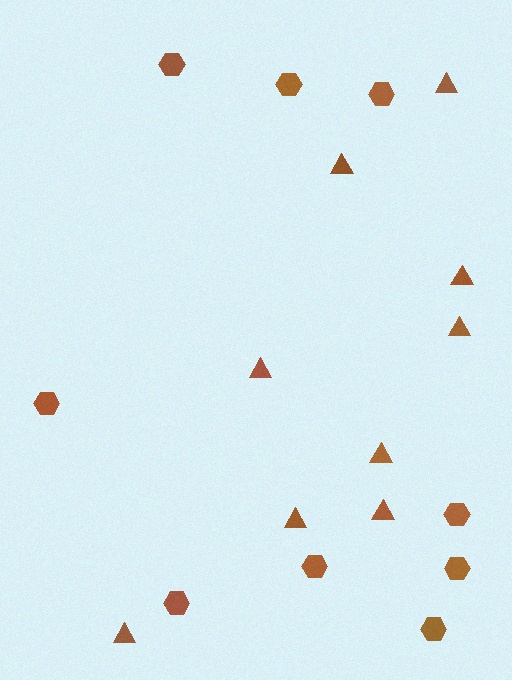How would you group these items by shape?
There are 2 groups: one group of hexagons (9) and one group of triangles (9).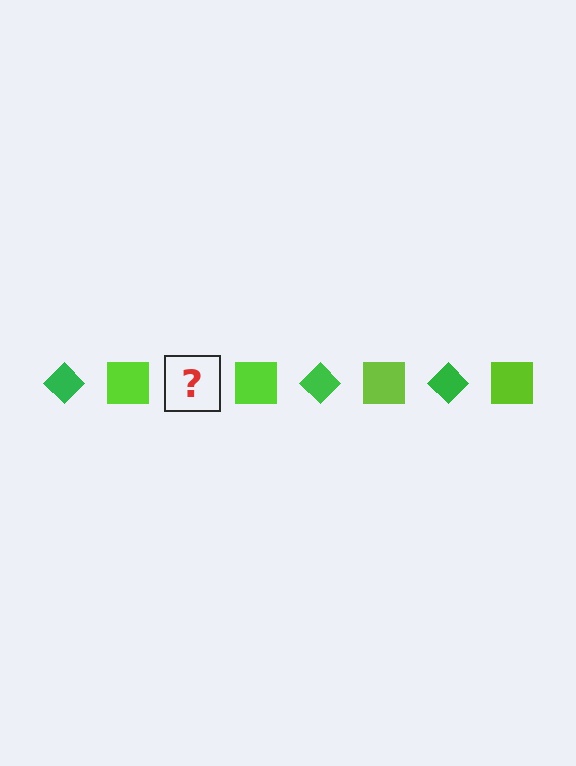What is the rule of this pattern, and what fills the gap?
The rule is that the pattern alternates between green diamond and lime square. The gap should be filled with a green diamond.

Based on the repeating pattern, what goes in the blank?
The blank should be a green diamond.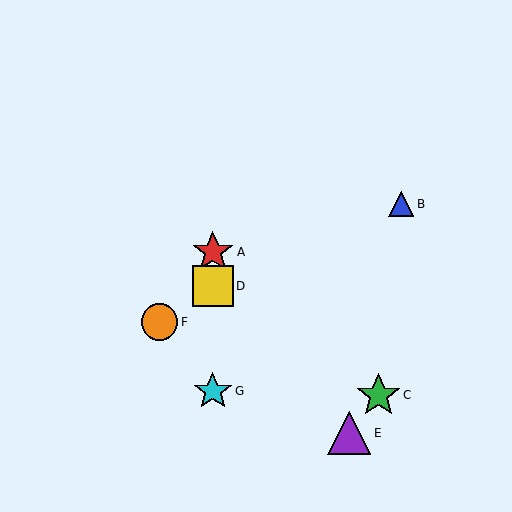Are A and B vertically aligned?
No, A is at x≈213 and B is at x≈401.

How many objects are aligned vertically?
3 objects (A, D, G) are aligned vertically.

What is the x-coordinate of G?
Object G is at x≈213.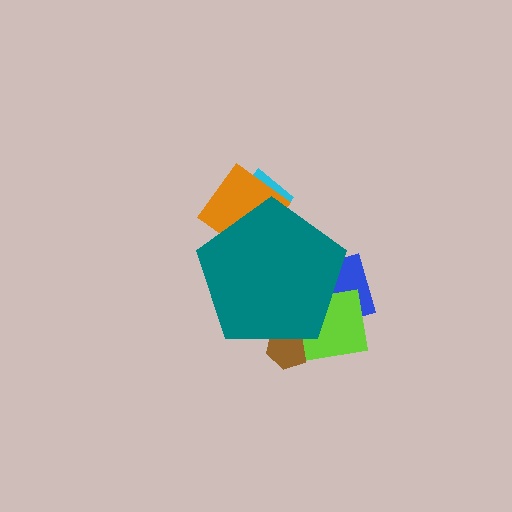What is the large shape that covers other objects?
A teal pentagon.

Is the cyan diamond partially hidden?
Yes, the cyan diamond is partially hidden behind the teal pentagon.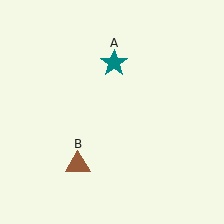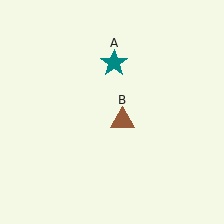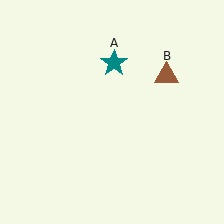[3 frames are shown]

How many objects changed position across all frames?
1 object changed position: brown triangle (object B).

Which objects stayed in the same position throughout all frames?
Teal star (object A) remained stationary.